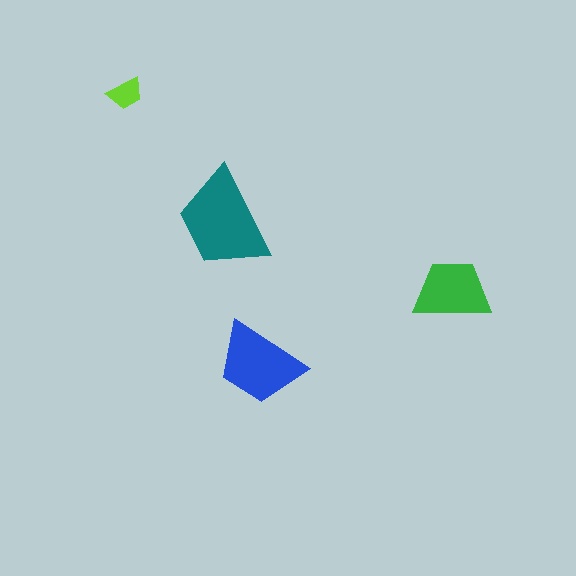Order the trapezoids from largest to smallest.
the teal one, the blue one, the green one, the lime one.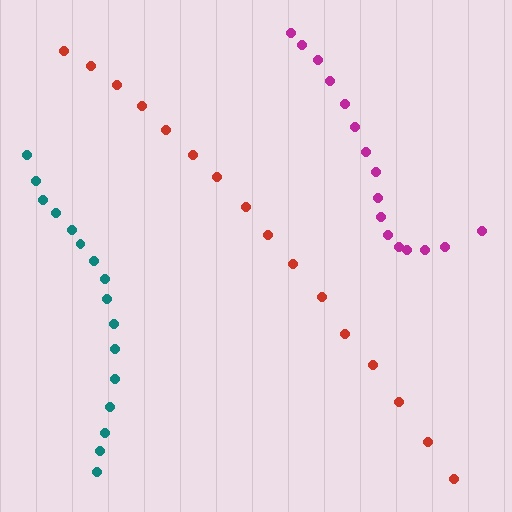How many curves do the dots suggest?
There are 3 distinct paths.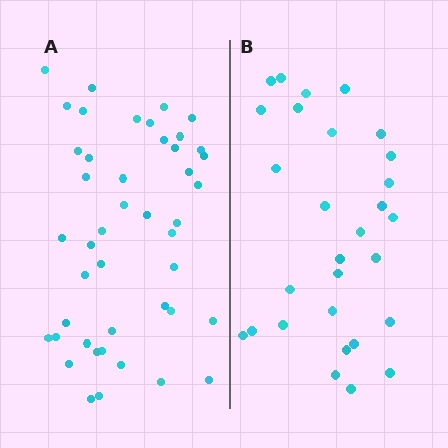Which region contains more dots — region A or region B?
Region A (the left region) has more dots.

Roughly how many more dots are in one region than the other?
Region A has approximately 15 more dots than region B.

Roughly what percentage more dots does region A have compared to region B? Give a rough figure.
About 55% more.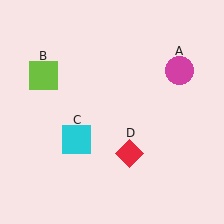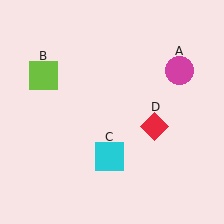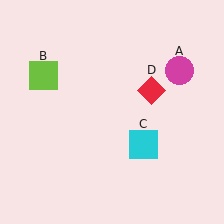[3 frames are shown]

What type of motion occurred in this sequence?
The cyan square (object C), red diamond (object D) rotated counterclockwise around the center of the scene.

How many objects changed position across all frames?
2 objects changed position: cyan square (object C), red diamond (object D).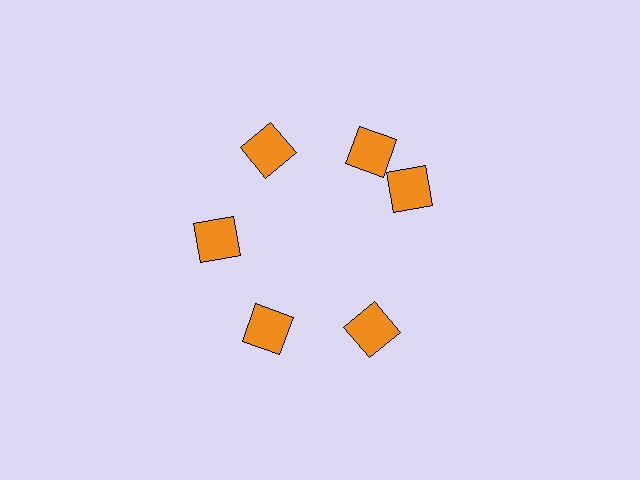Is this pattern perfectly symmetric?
No. The 6 orange squares are arranged in a ring, but one element near the 3 o'clock position is rotated out of alignment along the ring, breaking the 6-fold rotational symmetry.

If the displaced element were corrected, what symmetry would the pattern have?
It would have 6-fold rotational symmetry — the pattern would map onto itself every 60 degrees.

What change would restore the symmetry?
The symmetry would be restored by rotating it back into even spacing with its neighbors so that all 6 squares sit at equal angles and equal distance from the center.